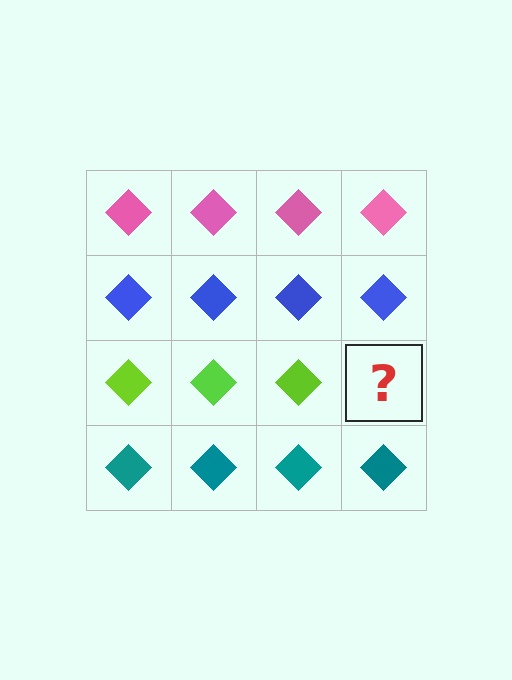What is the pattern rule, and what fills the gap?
The rule is that each row has a consistent color. The gap should be filled with a lime diamond.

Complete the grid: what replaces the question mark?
The question mark should be replaced with a lime diamond.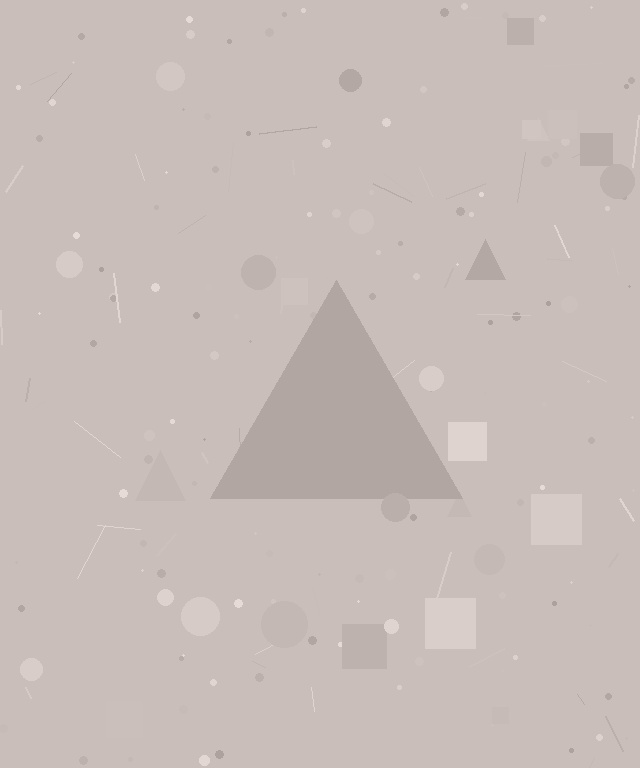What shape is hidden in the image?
A triangle is hidden in the image.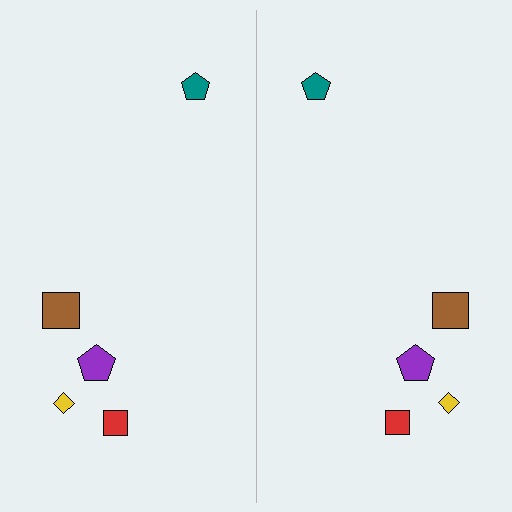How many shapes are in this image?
There are 10 shapes in this image.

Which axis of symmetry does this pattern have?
The pattern has a vertical axis of symmetry running through the center of the image.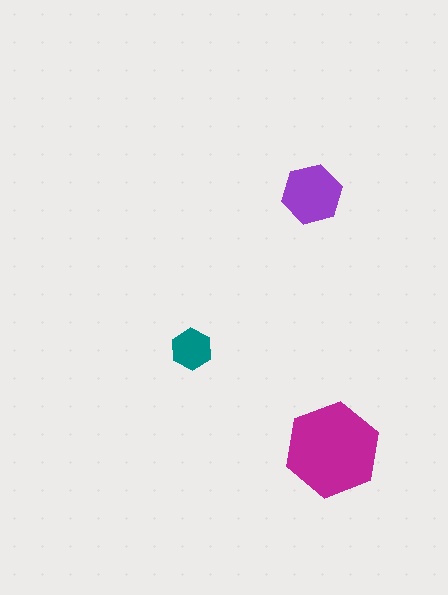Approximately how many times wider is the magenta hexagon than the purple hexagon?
About 1.5 times wider.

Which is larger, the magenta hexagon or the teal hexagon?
The magenta one.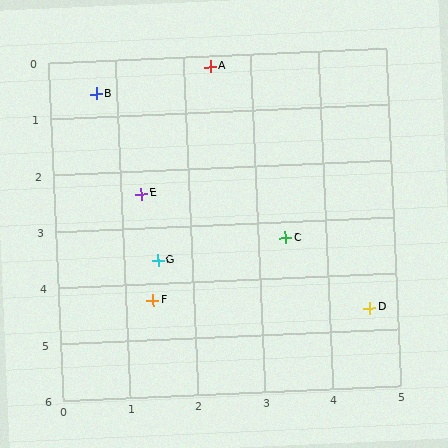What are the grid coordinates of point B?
Point B is at approximately (0.7, 0.6).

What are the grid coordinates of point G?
Point G is at approximately (1.5, 3.6).